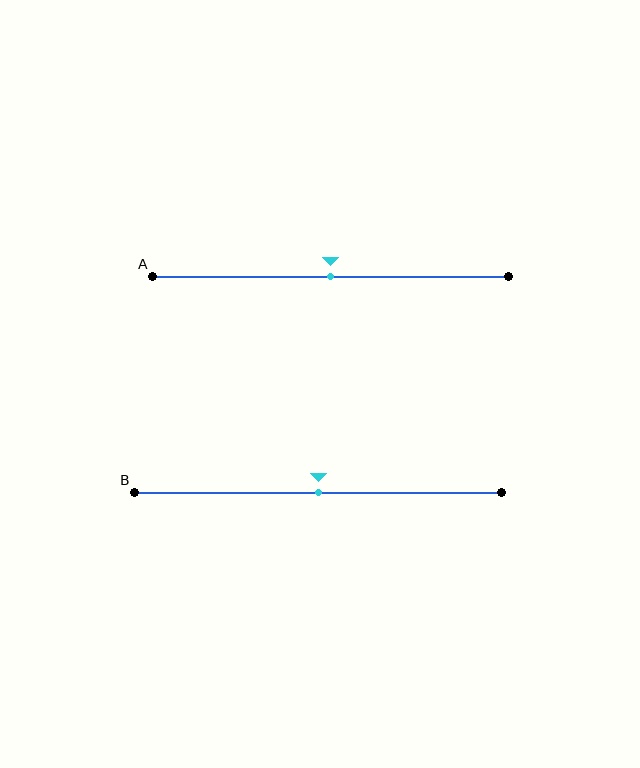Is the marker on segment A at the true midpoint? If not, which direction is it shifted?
Yes, the marker on segment A is at the true midpoint.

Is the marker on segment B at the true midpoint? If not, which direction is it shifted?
Yes, the marker on segment B is at the true midpoint.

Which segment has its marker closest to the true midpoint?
Segment A has its marker closest to the true midpoint.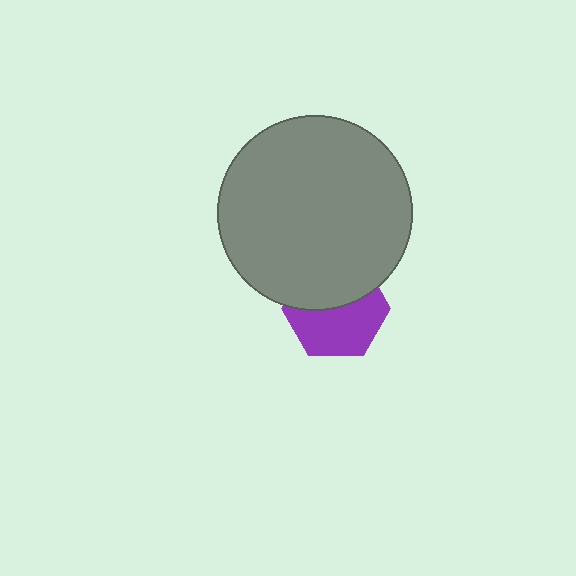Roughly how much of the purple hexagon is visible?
About half of it is visible (roughly 55%).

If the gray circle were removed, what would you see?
You would see the complete purple hexagon.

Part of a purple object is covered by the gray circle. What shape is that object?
It is a hexagon.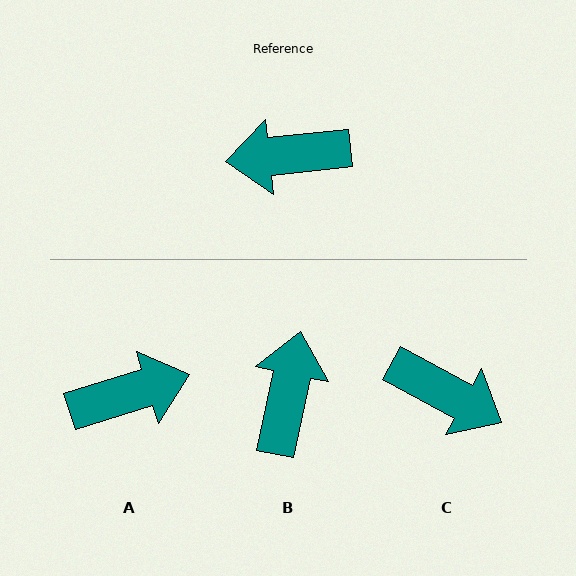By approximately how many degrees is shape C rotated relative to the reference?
Approximately 145 degrees counter-clockwise.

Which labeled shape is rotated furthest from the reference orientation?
A, about 169 degrees away.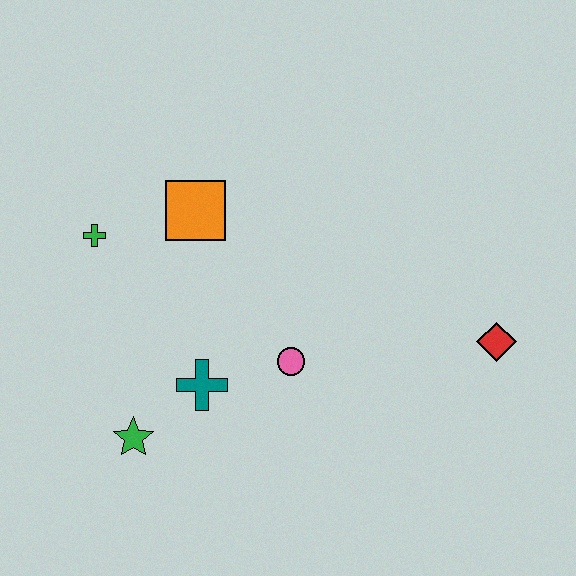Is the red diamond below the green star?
No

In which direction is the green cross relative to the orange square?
The green cross is to the left of the orange square.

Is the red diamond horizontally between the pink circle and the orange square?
No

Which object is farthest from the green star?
The red diamond is farthest from the green star.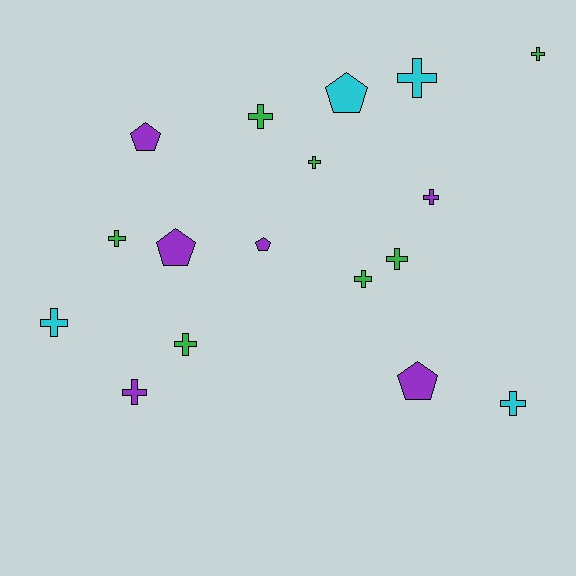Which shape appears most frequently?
Cross, with 12 objects.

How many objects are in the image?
There are 17 objects.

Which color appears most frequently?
Green, with 7 objects.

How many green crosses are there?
There are 7 green crosses.